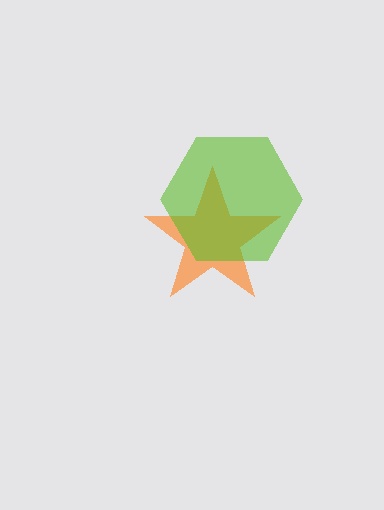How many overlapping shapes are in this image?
There are 2 overlapping shapes in the image.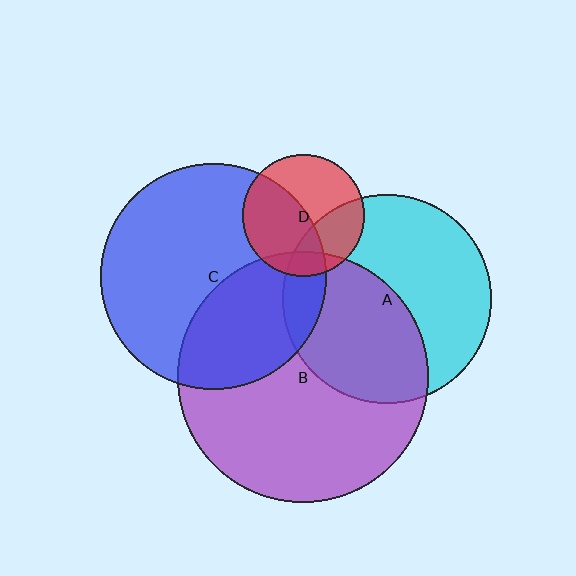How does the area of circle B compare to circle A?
Approximately 1.4 times.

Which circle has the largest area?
Circle B (purple).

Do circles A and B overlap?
Yes.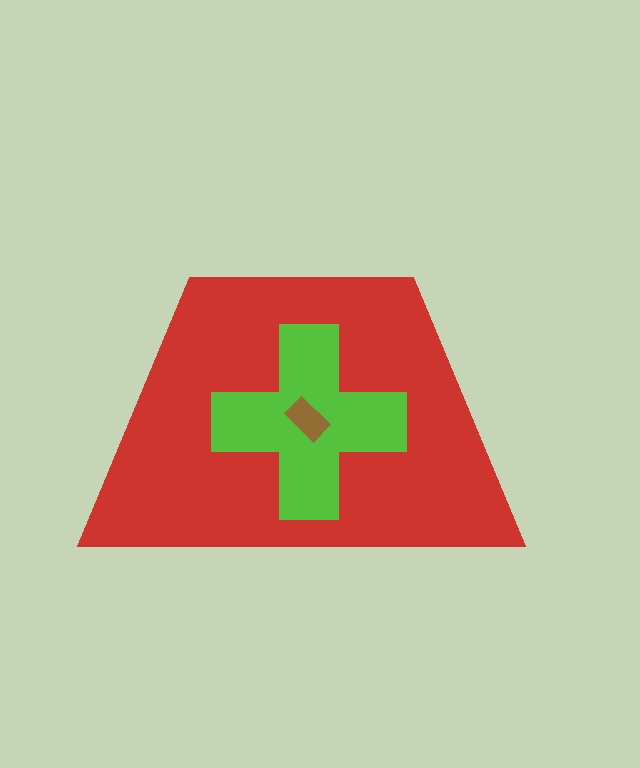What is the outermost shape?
The red trapezoid.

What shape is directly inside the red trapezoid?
The lime cross.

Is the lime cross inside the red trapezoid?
Yes.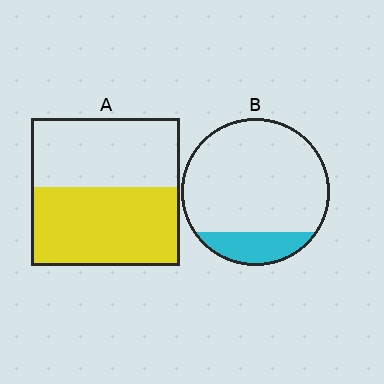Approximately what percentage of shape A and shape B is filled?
A is approximately 55% and B is approximately 15%.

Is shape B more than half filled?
No.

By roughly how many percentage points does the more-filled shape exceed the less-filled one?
By roughly 35 percentage points (A over B).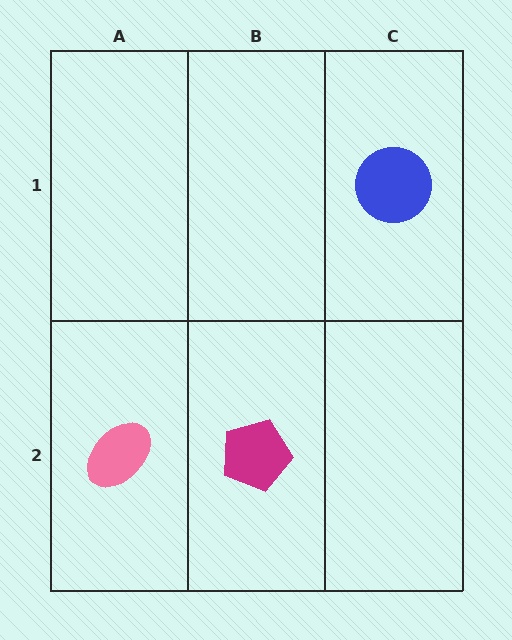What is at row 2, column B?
A magenta pentagon.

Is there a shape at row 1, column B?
No, that cell is empty.